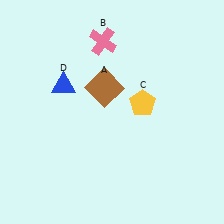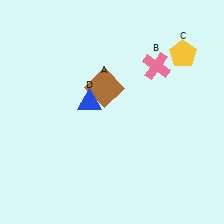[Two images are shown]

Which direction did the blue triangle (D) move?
The blue triangle (D) moved right.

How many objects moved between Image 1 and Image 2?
3 objects moved between the two images.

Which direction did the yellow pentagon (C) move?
The yellow pentagon (C) moved up.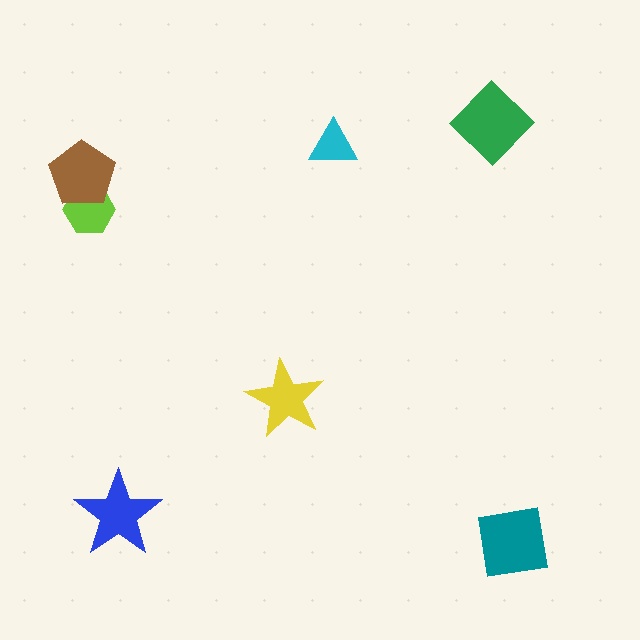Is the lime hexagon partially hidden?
Yes, it is partially covered by another shape.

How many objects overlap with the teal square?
0 objects overlap with the teal square.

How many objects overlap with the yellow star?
0 objects overlap with the yellow star.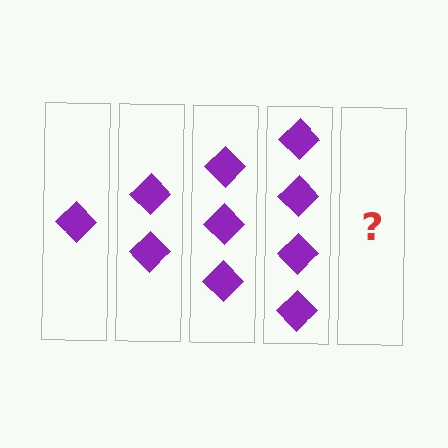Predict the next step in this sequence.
The next step is 5 diamonds.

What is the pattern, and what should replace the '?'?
The pattern is that each step adds one more diamond. The '?' should be 5 diamonds.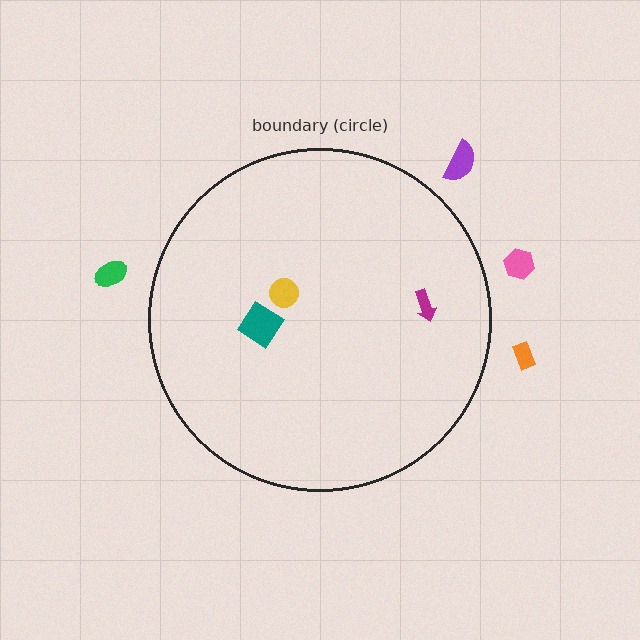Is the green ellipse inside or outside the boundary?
Outside.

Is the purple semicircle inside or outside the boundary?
Outside.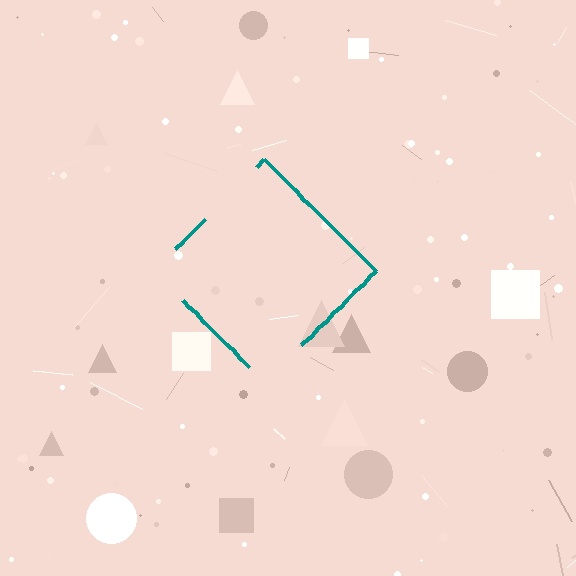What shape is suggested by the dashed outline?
The dashed outline suggests a diamond.